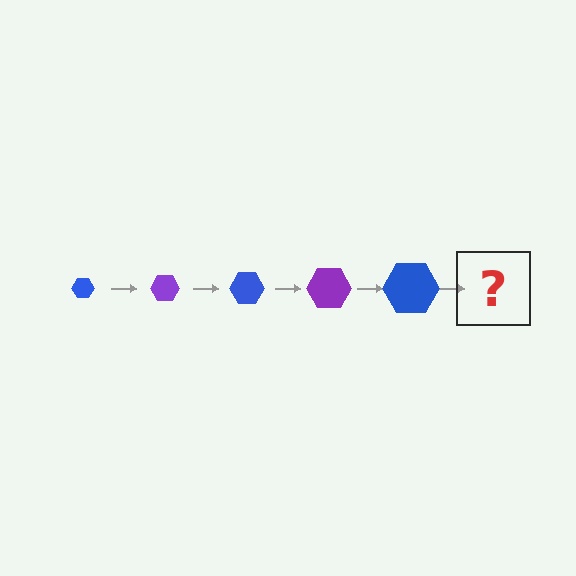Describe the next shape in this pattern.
It should be a purple hexagon, larger than the previous one.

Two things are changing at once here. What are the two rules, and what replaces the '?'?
The two rules are that the hexagon grows larger each step and the color cycles through blue and purple. The '?' should be a purple hexagon, larger than the previous one.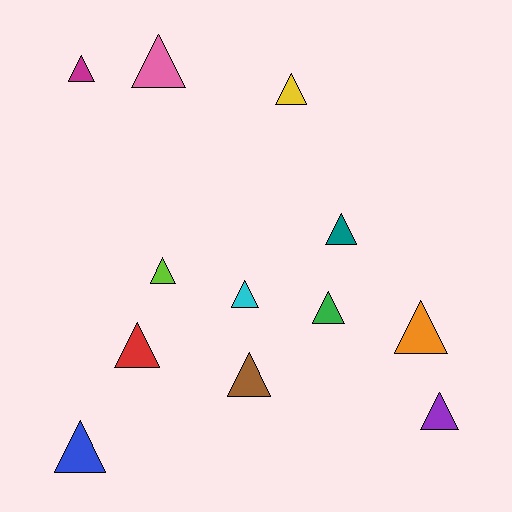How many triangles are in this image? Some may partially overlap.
There are 12 triangles.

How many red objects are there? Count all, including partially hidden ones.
There is 1 red object.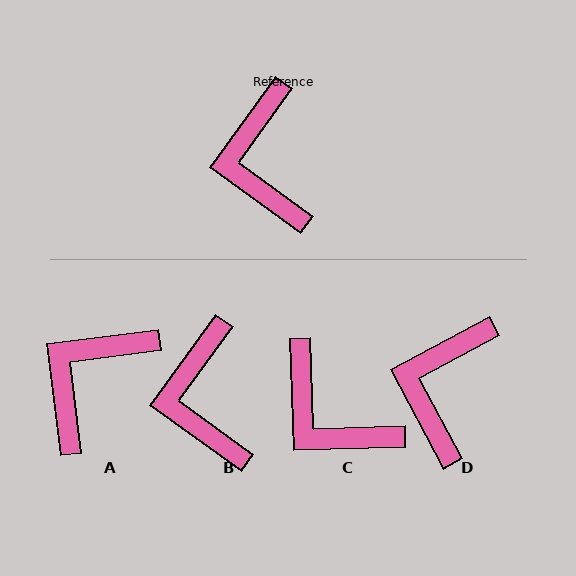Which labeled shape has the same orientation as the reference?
B.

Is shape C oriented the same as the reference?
No, it is off by about 38 degrees.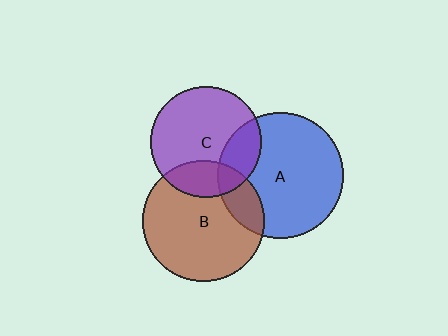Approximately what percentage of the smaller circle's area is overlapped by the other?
Approximately 25%.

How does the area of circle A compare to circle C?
Approximately 1.3 times.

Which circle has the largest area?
Circle A (blue).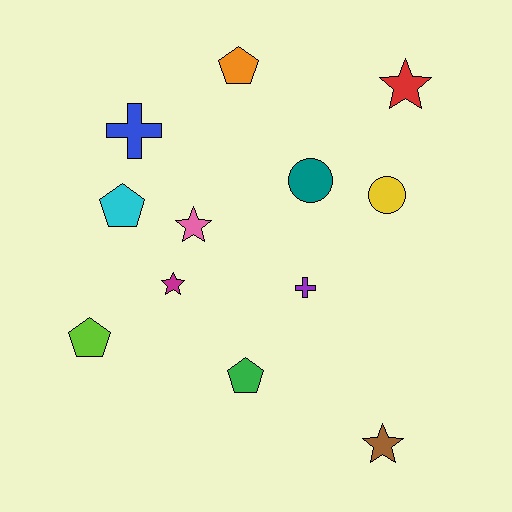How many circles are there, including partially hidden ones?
There are 2 circles.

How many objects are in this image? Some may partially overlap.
There are 12 objects.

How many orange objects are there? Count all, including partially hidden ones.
There is 1 orange object.